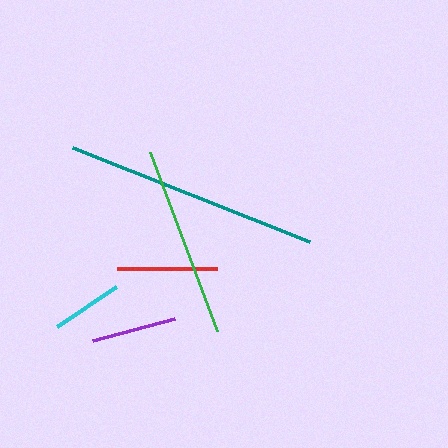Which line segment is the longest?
The teal line is the longest at approximately 255 pixels.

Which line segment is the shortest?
The cyan line is the shortest at approximately 71 pixels.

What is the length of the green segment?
The green segment is approximately 191 pixels long.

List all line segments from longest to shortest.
From longest to shortest: teal, green, red, purple, cyan.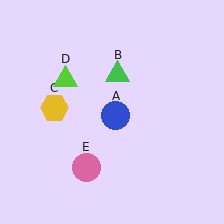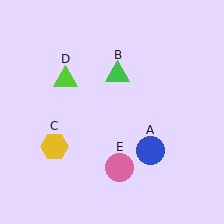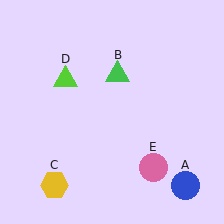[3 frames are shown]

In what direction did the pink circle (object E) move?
The pink circle (object E) moved right.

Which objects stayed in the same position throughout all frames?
Green triangle (object B) and lime triangle (object D) remained stationary.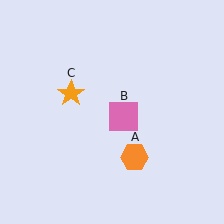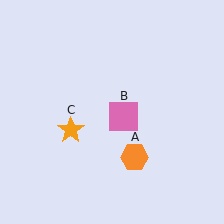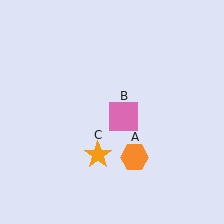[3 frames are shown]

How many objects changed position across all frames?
1 object changed position: orange star (object C).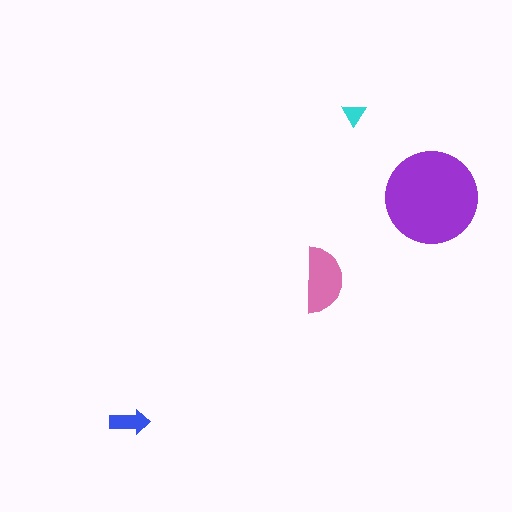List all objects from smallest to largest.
The cyan triangle, the blue arrow, the pink semicircle, the purple circle.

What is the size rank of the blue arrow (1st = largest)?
3rd.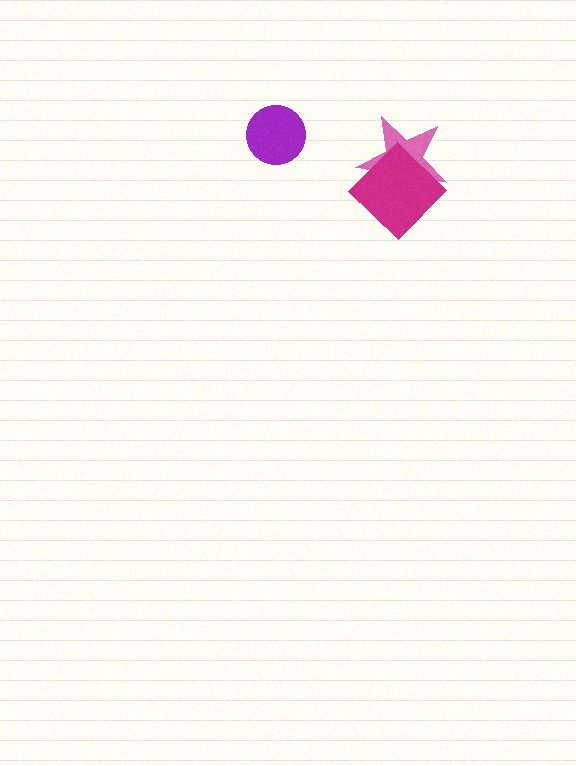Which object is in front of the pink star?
The magenta diamond is in front of the pink star.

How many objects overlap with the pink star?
1 object overlaps with the pink star.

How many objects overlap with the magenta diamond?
1 object overlaps with the magenta diamond.